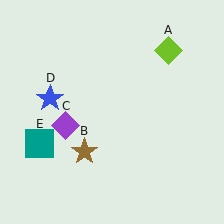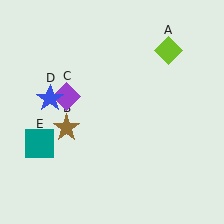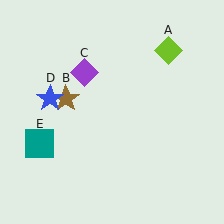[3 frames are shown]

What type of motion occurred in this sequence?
The brown star (object B), purple diamond (object C) rotated clockwise around the center of the scene.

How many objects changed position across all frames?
2 objects changed position: brown star (object B), purple diamond (object C).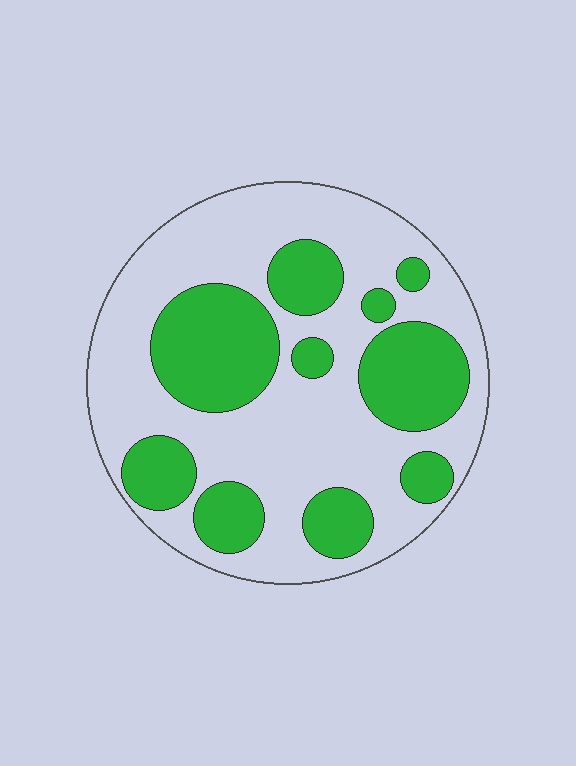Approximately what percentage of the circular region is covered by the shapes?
Approximately 35%.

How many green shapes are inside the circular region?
10.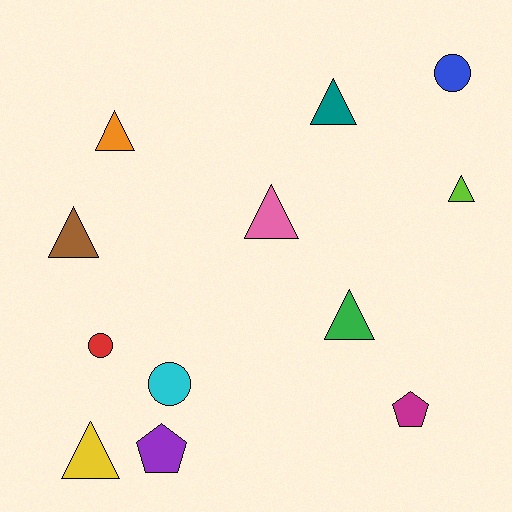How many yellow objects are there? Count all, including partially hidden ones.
There is 1 yellow object.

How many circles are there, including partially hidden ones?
There are 3 circles.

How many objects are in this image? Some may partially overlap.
There are 12 objects.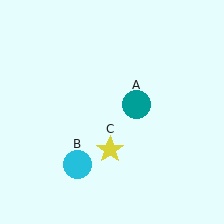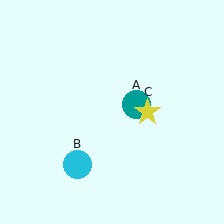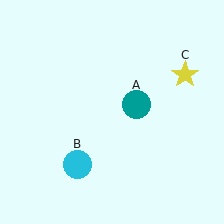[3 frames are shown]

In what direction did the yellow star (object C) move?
The yellow star (object C) moved up and to the right.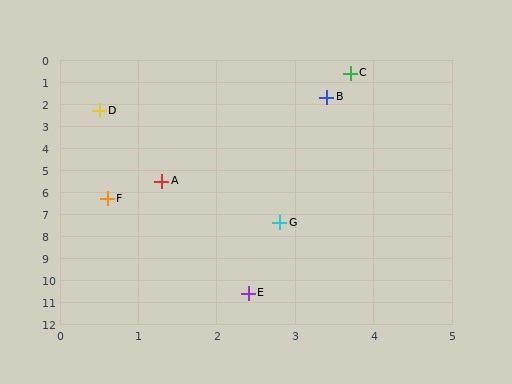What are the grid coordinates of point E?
Point E is at approximately (2.4, 10.6).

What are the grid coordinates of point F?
Point F is at approximately (0.6, 6.3).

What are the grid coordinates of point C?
Point C is at approximately (3.7, 0.6).